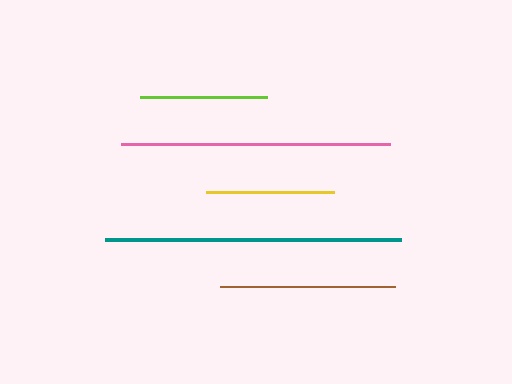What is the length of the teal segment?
The teal segment is approximately 296 pixels long.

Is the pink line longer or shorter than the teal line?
The teal line is longer than the pink line.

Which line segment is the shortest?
The lime line is the shortest at approximately 127 pixels.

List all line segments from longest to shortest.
From longest to shortest: teal, pink, brown, yellow, lime.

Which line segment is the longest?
The teal line is the longest at approximately 296 pixels.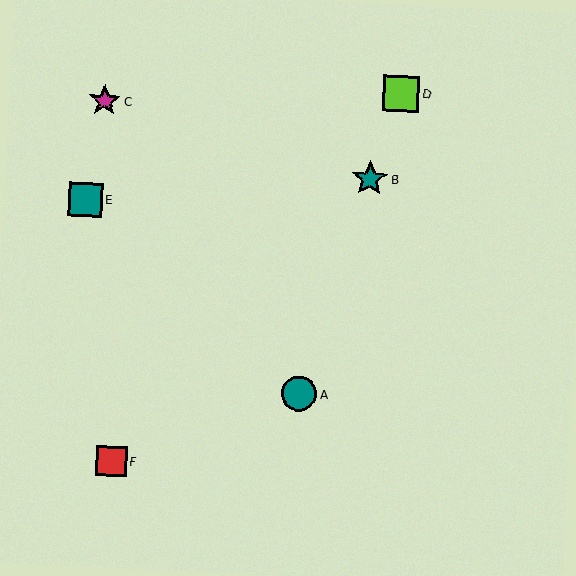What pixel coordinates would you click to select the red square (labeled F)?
Click at (112, 461) to select the red square F.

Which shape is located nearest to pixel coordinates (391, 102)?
The lime square (labeled D) at (401, 94) is nearest to that location.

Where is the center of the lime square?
The center of the lime square is at (401, 94).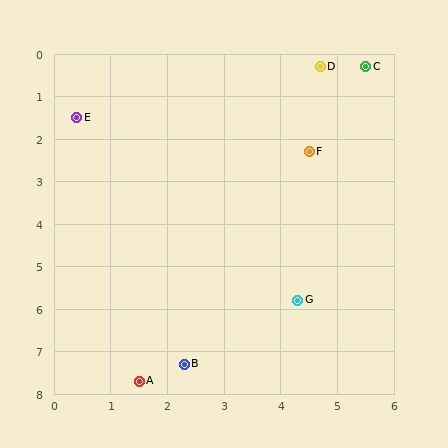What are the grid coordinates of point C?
Point C is at approximately (5.5, 0.3).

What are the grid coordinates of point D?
Point D is at approximately (4.7, 0.3).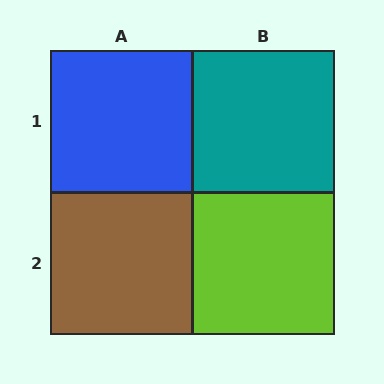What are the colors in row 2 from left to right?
Brown, lime.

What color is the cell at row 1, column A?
Blue.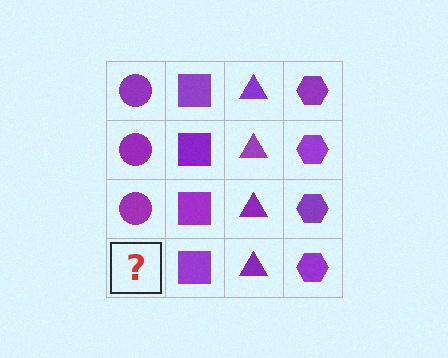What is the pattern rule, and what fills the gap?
The rule is that each column has a consistent shape. The gap should be filled with a purple circle.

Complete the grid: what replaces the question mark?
The question mark should be replaced with a purple circle.